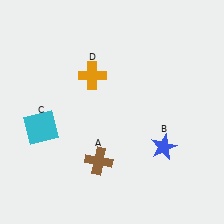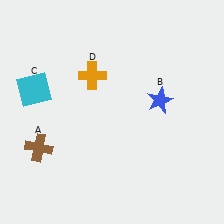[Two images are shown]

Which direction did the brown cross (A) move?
The brown cross (A) moved left.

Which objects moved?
The objects that moved are: the brown cross (A), the blue star (B), the cyan square (C).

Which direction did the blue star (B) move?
The blue star (B) moved up.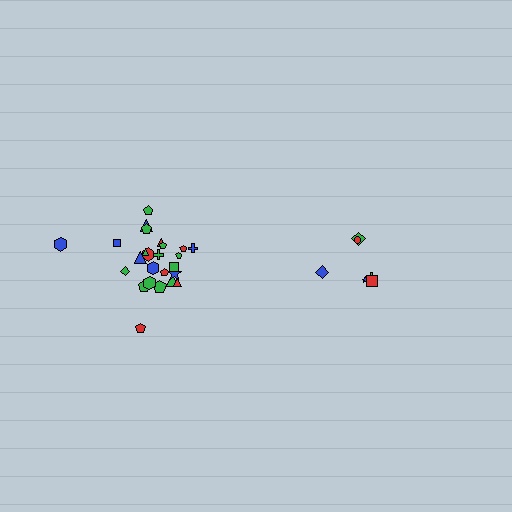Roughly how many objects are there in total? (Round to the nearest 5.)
Roughly 30 objects in total.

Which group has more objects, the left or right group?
The left group.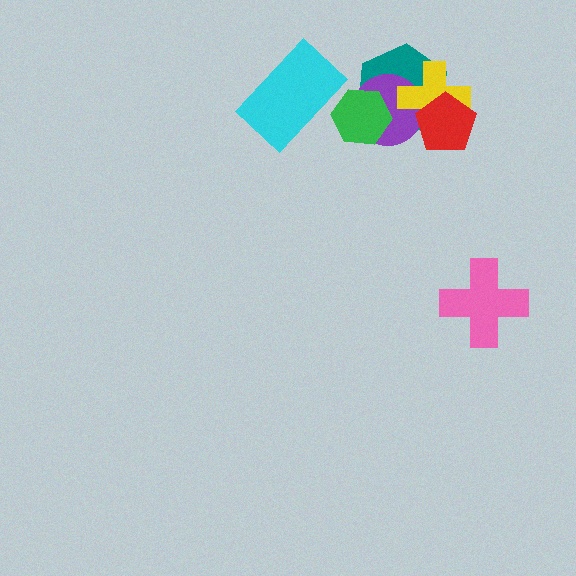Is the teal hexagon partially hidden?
Yes, it is partially covered by another shape.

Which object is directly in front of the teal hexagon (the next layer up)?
The purple circle is directly in front of the teal hexagon.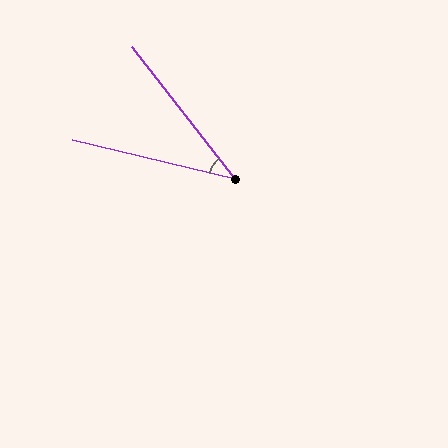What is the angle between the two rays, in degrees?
Approximately 39 degrees.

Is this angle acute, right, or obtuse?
It is acute.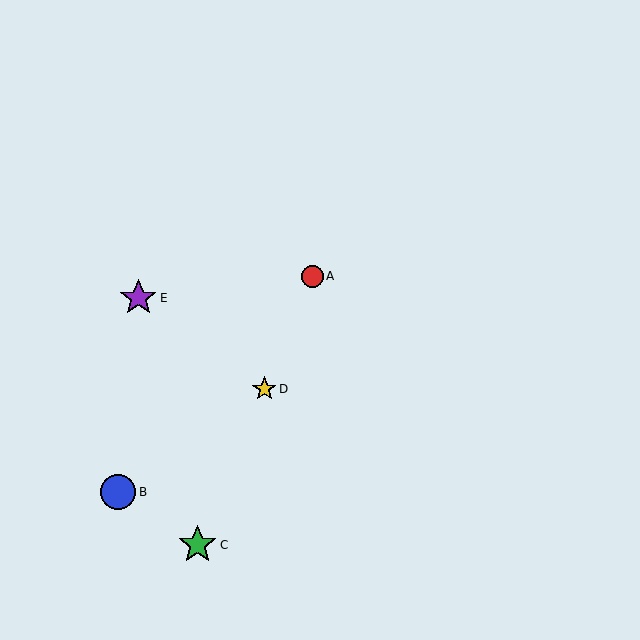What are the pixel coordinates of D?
Object D is at (264, 389).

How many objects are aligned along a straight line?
3 objects (A, C, D) are aligned along a straight line.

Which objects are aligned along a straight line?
Objects A, C, D are aligned along a straight line.